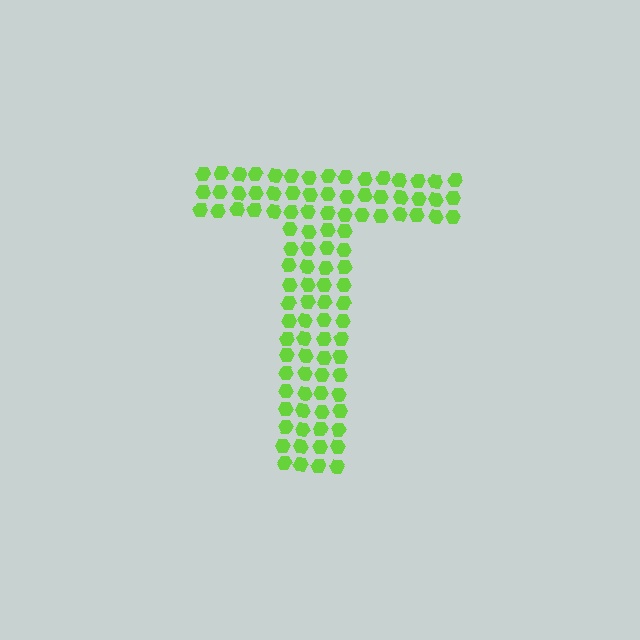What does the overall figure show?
The overall figure shows the letter T.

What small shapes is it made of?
It is made of small hexagons.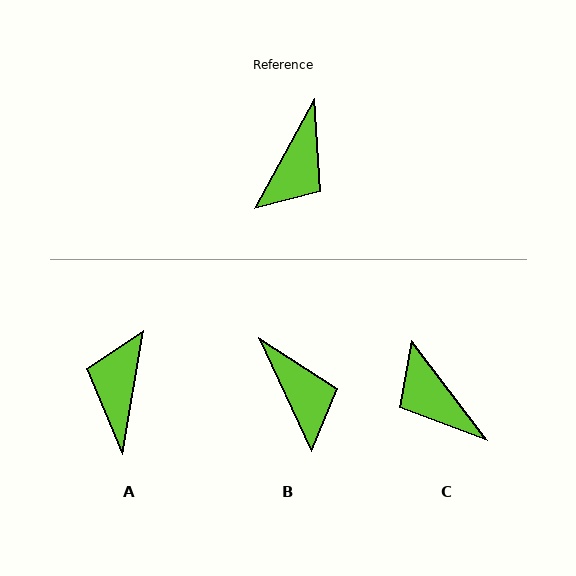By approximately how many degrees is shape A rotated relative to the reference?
Approximately 161 degrees clockwise.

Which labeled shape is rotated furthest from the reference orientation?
A, about 161 degrees away.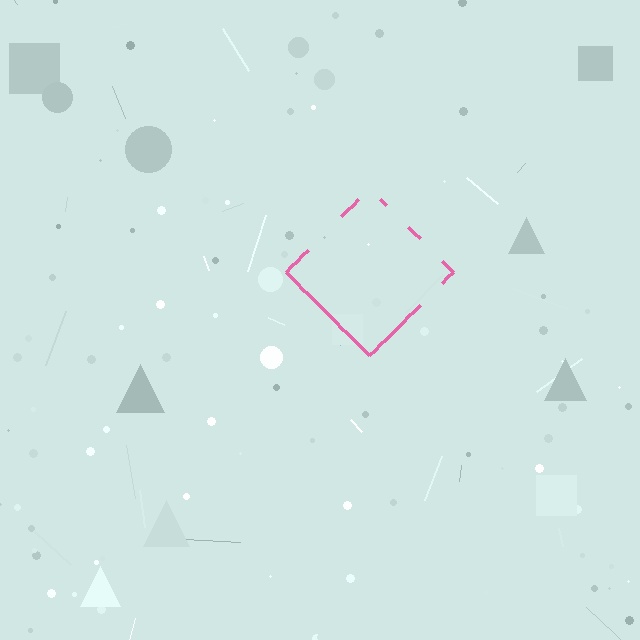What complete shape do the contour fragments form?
The contour fragments form a diamond.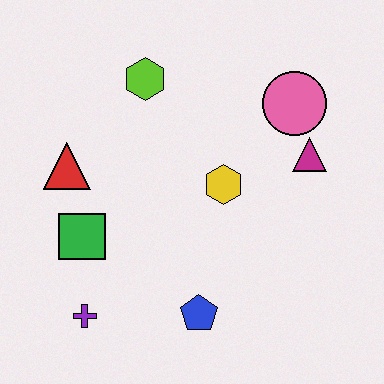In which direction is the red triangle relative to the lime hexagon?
The red triangle is below the lime hexagon.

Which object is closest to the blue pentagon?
The purple cross is closest to the blue pentagon.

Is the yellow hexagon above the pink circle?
No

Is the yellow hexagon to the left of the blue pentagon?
No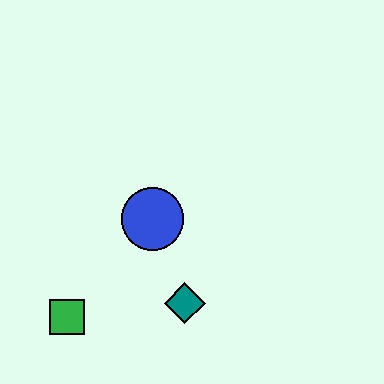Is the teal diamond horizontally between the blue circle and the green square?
No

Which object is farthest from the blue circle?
The green square is farthest from the blue circle.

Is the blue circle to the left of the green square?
No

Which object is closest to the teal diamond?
The blue circle is closest to the teal diamond.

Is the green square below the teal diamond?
Yes